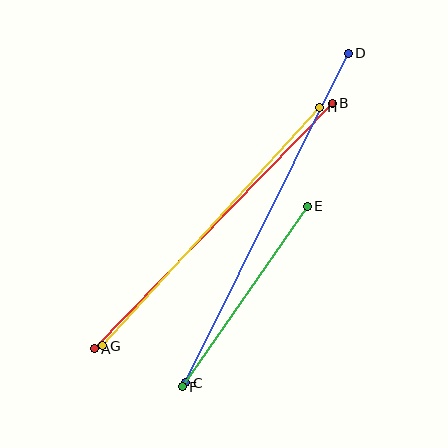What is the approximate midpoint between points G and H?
The midpoint is at approximately (211, 227) pixels.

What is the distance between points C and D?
The distance is approximately 368 pixels.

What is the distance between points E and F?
The distance is approximately 220 pixels.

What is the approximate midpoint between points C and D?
The midpoint is at approximately (267, 218) pixels.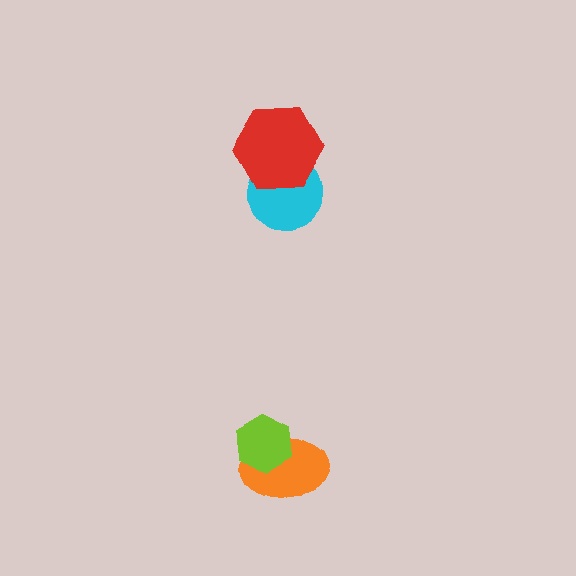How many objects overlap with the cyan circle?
1 object overlaps with the cyan circle.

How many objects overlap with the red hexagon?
1 object overlaps with the red hexagon.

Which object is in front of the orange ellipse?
The lime hexagon is in front of the orange ellipse.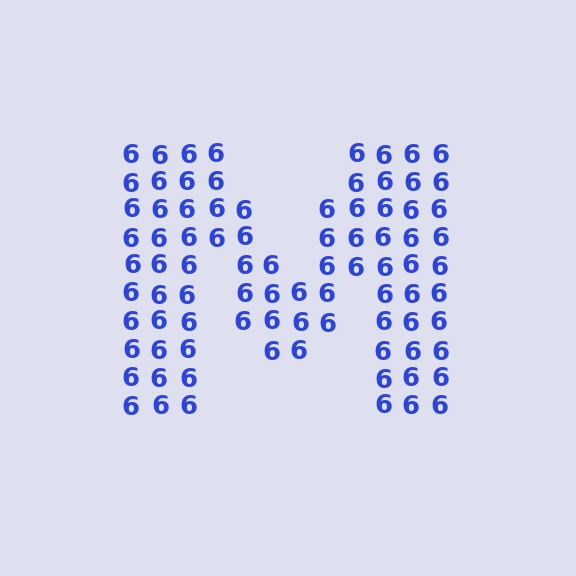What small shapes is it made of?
It is made of small digit 6's.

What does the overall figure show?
The overall figure shows the letter M.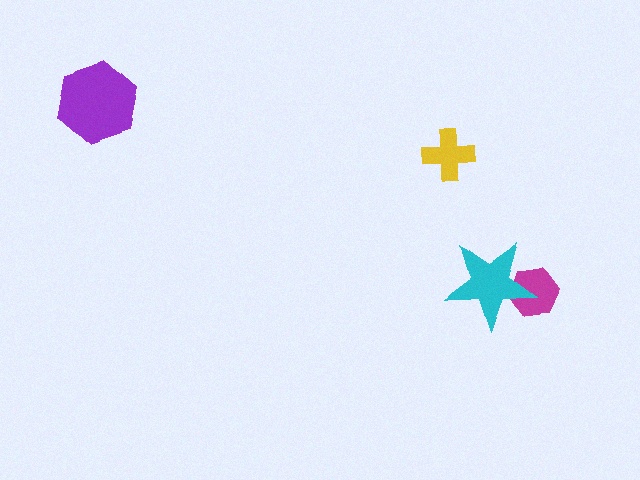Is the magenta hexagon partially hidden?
Yes, it is partially covered by another shape.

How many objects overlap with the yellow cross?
0 objects overlap with the yellow cross.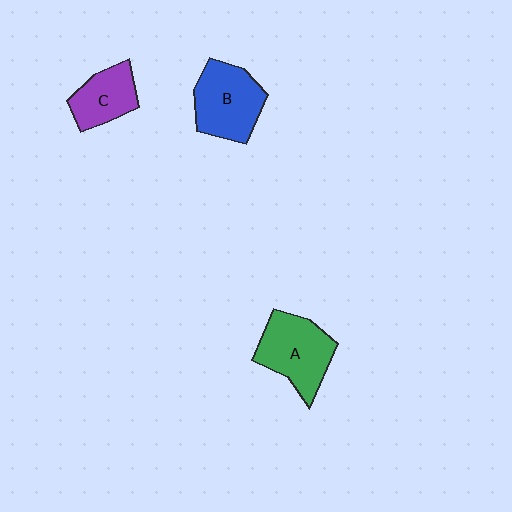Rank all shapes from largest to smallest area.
From largest to smallest: A (green), B (blue), C (purple).